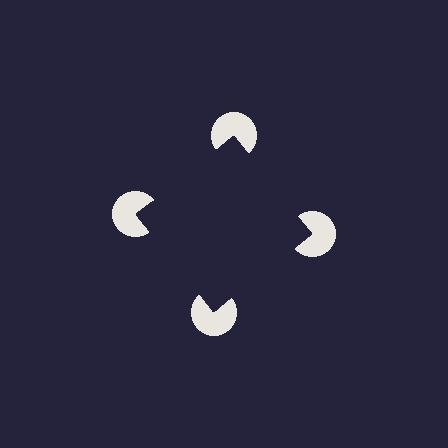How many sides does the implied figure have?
4 sides.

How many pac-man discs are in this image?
There are 4 — one at each vertex of the illusory square.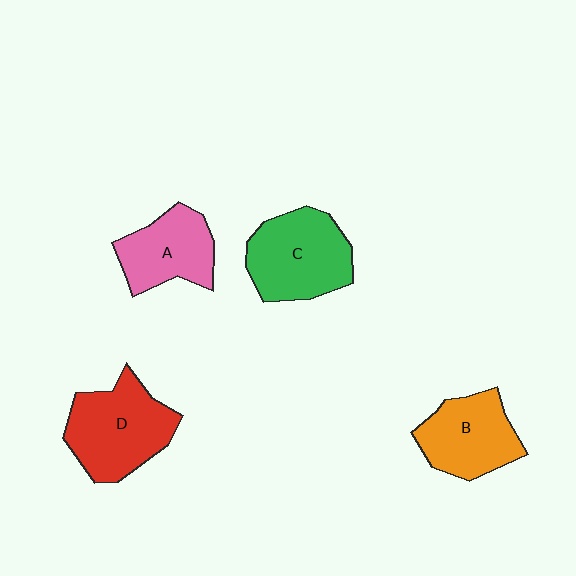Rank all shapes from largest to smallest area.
From largest to smallest: D (red), C (green), B (orange), A (pink).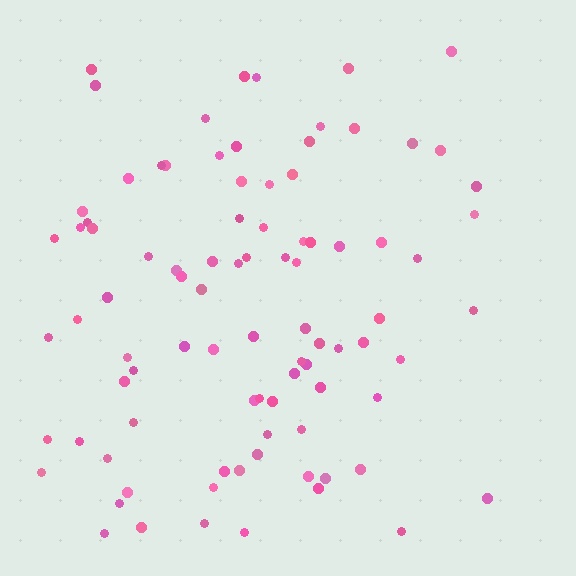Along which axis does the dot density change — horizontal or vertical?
Horizontal.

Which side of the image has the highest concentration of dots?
The left.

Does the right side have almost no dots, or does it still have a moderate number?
Still a moderate number, just noticeably fewer than the left.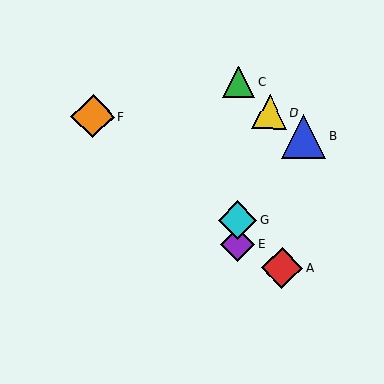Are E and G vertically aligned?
Yes, both are at x≈237.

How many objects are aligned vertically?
3 objects (C, E, G) are aligned vertically.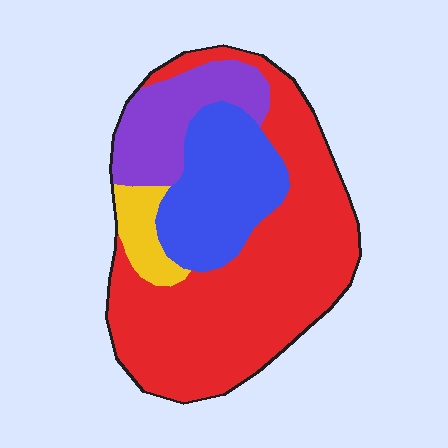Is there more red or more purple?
Red.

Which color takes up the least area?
Yellow, at roughly 5%.